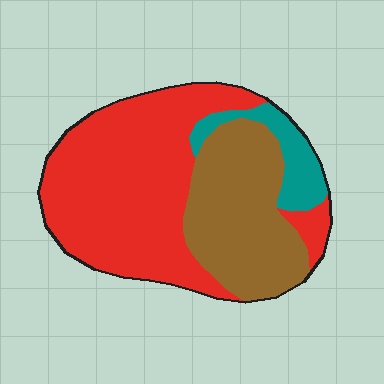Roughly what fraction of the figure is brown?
Brown covers about 35% of the figure.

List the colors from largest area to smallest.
From largest to smallest: red, brown, teal.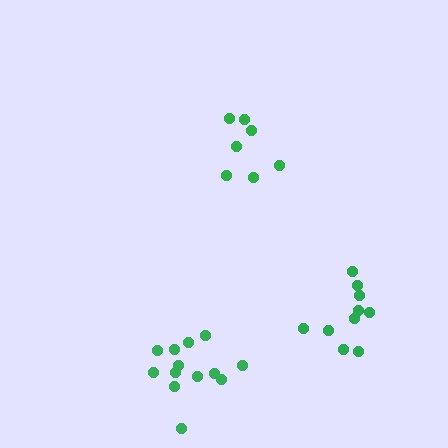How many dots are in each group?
Group 1: 7 dots, Group 2: 13 dots, Group 3: 10 dots (30 total).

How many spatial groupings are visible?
There are 3 spatial groupings.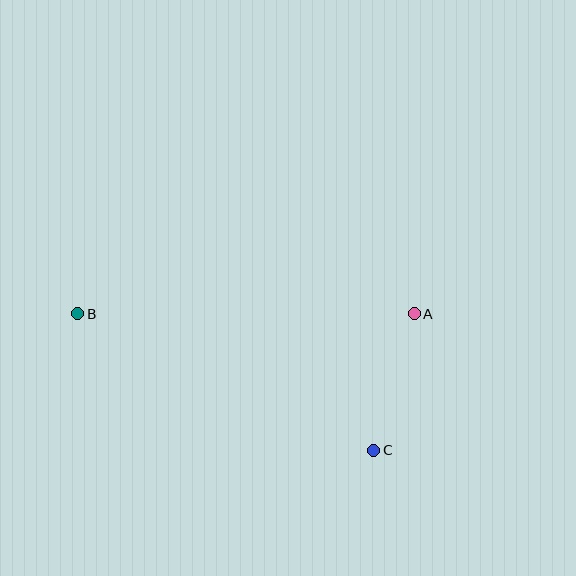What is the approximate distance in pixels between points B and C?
The distance between B and C is approximately 326 pixels.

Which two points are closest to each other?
Points A and C are closest to each other.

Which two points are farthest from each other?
Points A and B are farthest from each other.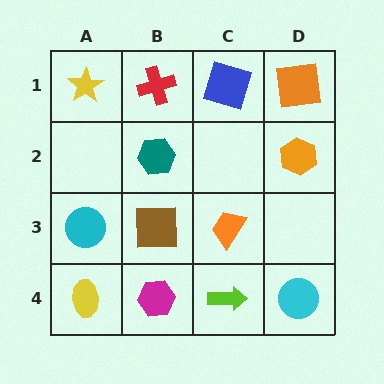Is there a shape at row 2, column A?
No, that cell is empty.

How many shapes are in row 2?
2 shapes.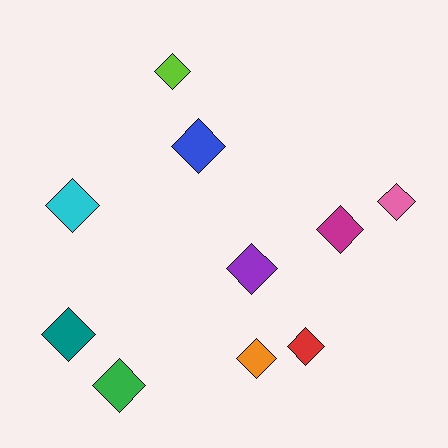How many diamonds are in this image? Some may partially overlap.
There are 10 diamonds.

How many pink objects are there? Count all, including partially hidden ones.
There is 1 pink object.